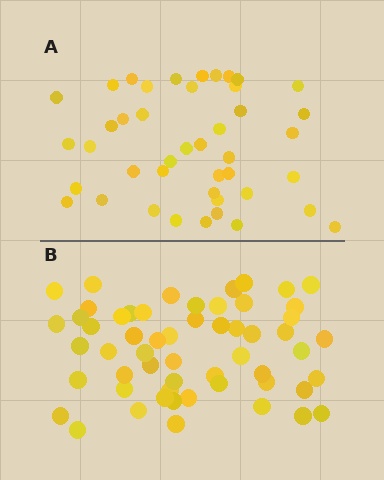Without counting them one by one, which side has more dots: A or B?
Region B (the bottom region) has more dots.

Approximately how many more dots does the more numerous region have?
Region B has approximately 15 more dots than region A.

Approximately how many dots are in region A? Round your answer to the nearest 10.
About 40 dots. (The exact count is 43, which rounds to 40.)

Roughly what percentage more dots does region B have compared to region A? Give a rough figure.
About 30% more.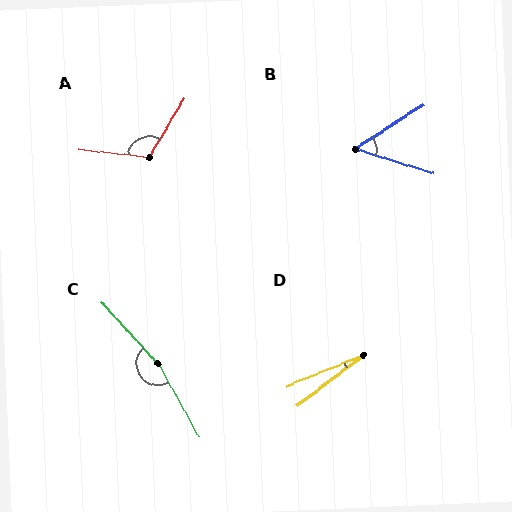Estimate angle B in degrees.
Approximately 50 degrees.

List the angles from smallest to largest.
D (15°), B (50°), A (115°), C (167°).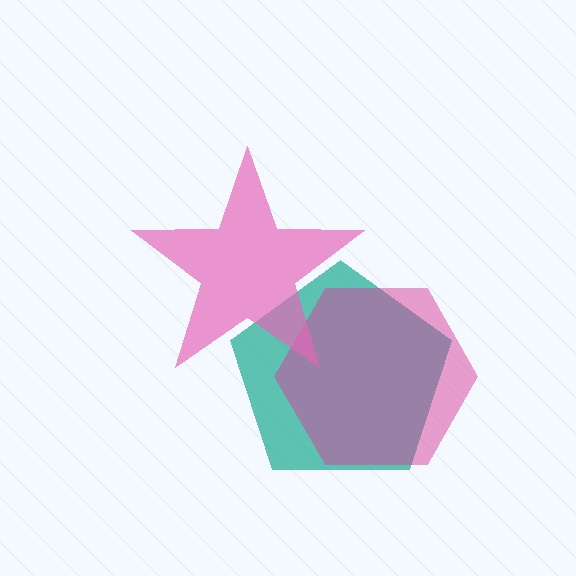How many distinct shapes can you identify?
There are 3 distinct shapes: a teal pentagon, a magenta hexagon, a pink star.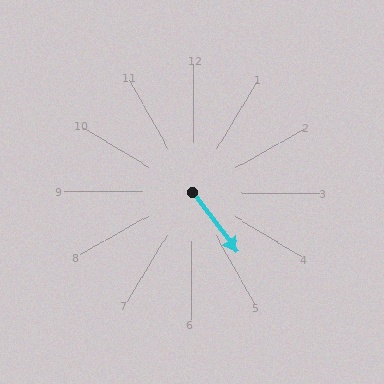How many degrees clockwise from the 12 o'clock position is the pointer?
Approximately 143 degrees.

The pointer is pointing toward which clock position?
Roughly 5 o'clock.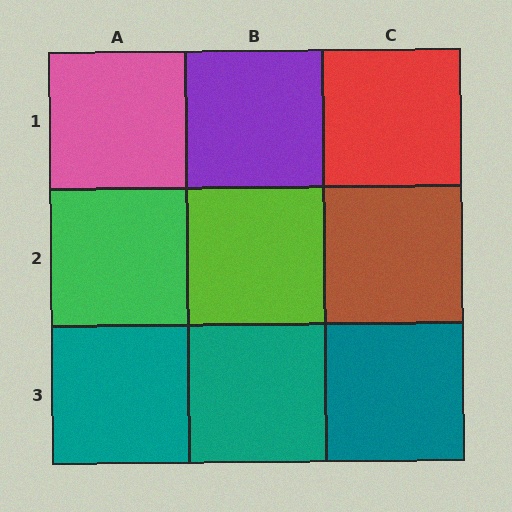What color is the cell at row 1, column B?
Purple.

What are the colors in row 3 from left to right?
Teal, teal, teal.